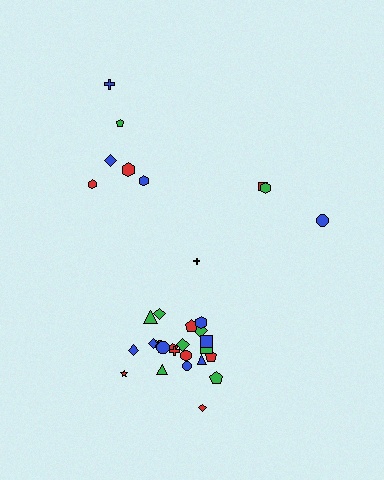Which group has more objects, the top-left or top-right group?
The top-left group.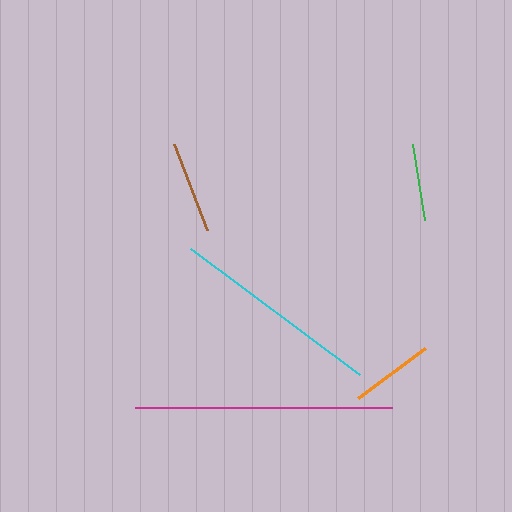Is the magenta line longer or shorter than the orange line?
The magenta line is longer than the orange line.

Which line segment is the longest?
The magenta line is the longest at approximately 257 pixels.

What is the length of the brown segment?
The brown segment is approximately 92 pixels long.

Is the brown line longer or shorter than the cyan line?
The cyan line is longer than the brown line.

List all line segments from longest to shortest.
From longest to shortest: magenta, cyan, brown, orange, green.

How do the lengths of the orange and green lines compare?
The orange and green lines are approximately the same length.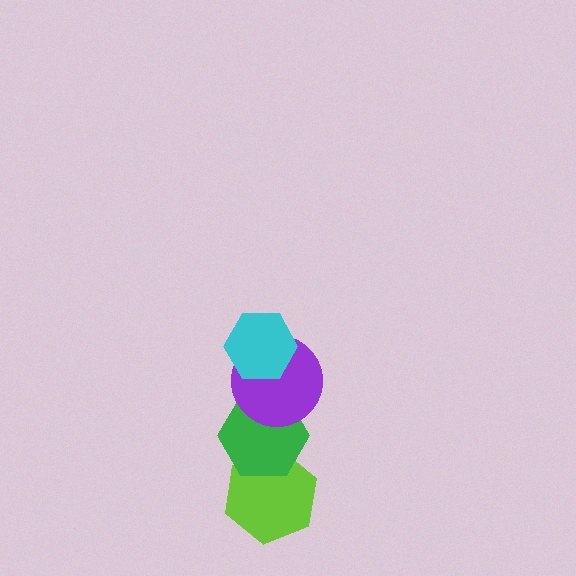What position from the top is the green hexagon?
The green hexagon is 3rd from the top.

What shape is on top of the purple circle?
The cyan hexagon is on top of the purple circle.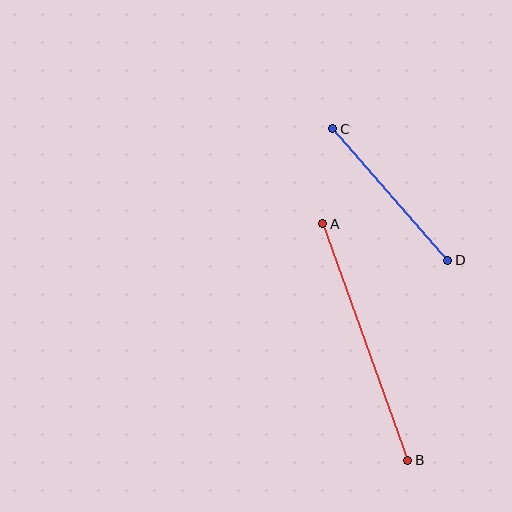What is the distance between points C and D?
The distance is approximately 175 pixels.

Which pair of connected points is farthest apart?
Points A and B are farthest apart.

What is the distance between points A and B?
The distance is approximately 251 pixels.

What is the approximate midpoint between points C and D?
The midpoint is at approximately (390, 195) pixels.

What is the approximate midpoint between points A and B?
The midpoint is at approximately (365, 342) pixels.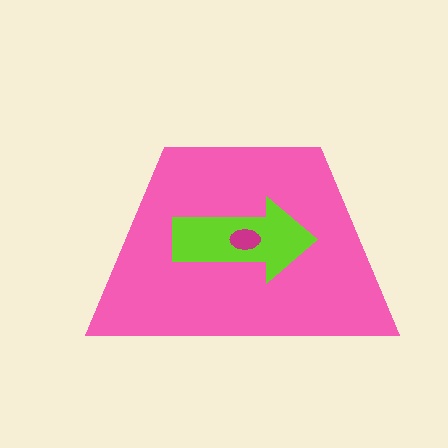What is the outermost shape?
The pink trapezoid.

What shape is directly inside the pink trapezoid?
The lime arrow.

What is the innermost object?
The magenta ellipse.